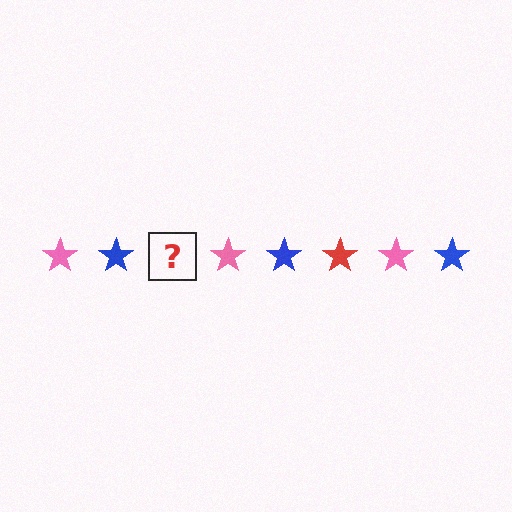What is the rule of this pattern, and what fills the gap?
The rule is that the pattern cycles through pink, blue, red stars. The gap should be filled with a red star.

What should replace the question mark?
The question mark should be replaced with a red star.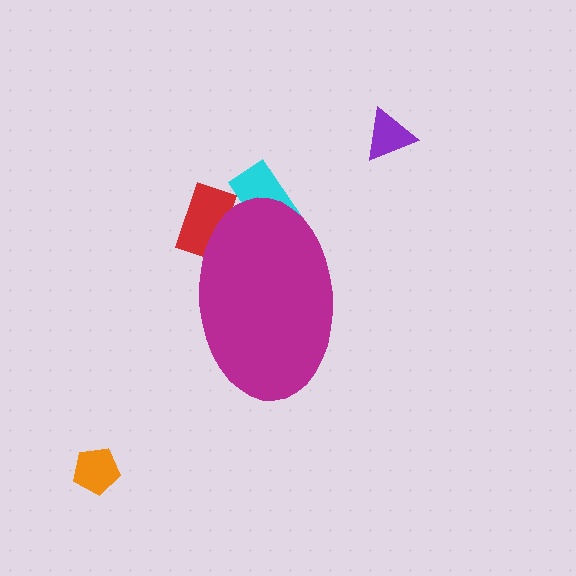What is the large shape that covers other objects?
A magenta ellipse.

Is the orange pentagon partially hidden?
No, the orange pentagon is fully visible.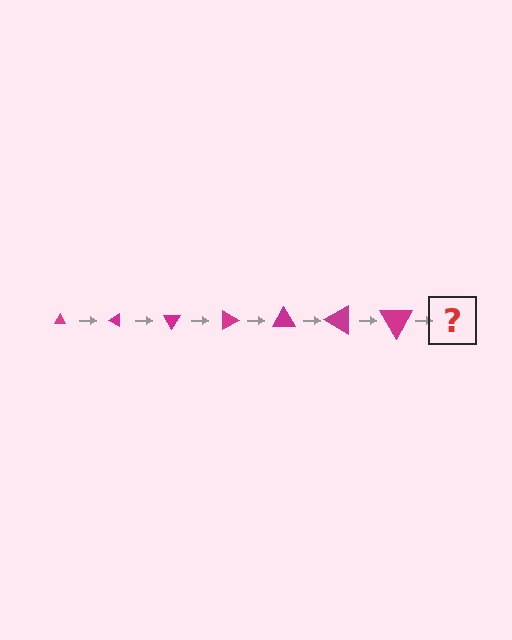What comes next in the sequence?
The next element should be a triangle, larger than the previous one and rotated 210 degrees from the start.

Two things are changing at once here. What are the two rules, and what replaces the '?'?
The two rules are that the triangle grows larger each step and it rotates 30 degrees each step. The '?' should be a triangle, larger than the previous one and rotated 210 degrees from the start.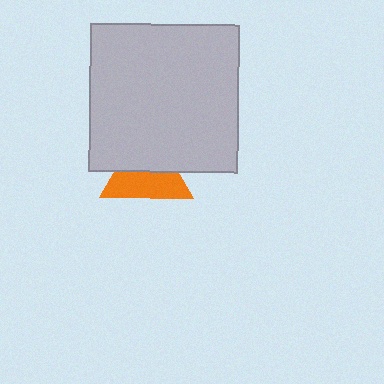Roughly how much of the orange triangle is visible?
About half of it is visible (roughly 53%).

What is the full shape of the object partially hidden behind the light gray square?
The partially hidden object is an orange triangle.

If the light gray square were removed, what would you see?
You would see the complete orange triangle.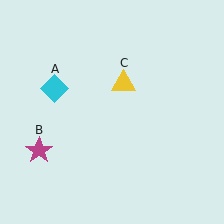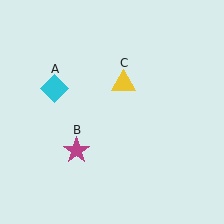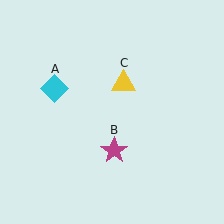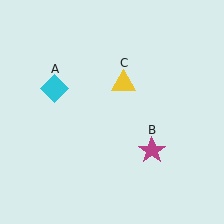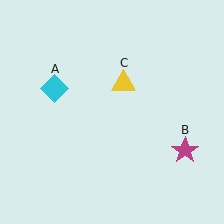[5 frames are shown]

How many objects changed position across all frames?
1 object changed position: magenta star (object B).